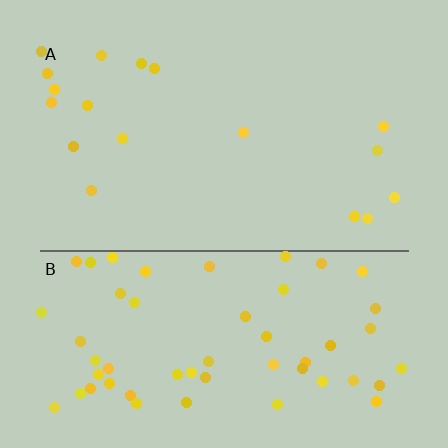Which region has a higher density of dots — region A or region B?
B (the bottom).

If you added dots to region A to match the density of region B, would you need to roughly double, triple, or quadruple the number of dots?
Approximately triple.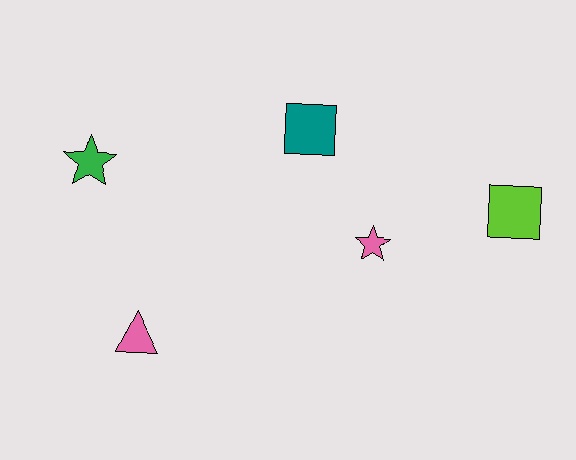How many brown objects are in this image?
There are no brown objects.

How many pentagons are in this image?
There are no pentagons.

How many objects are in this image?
There are 5 objects.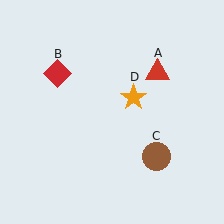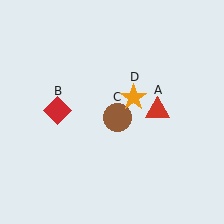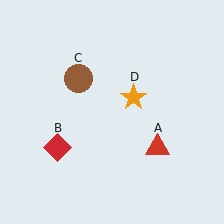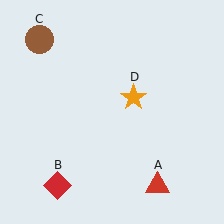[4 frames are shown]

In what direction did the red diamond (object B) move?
The red diamond (object B) moved down.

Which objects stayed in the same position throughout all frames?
Orange star (object D) remained stationary.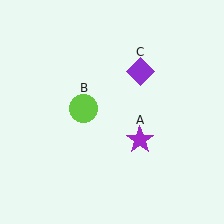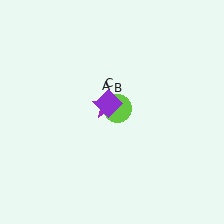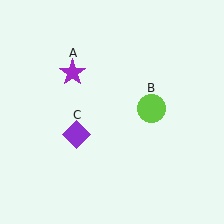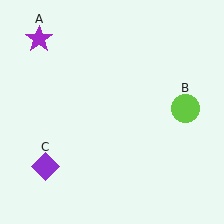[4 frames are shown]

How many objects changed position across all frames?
3 objects changed position: purple star (object A), lime circle (object B), purple diamond (object C).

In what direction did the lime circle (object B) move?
The lime circle (object B) moved right.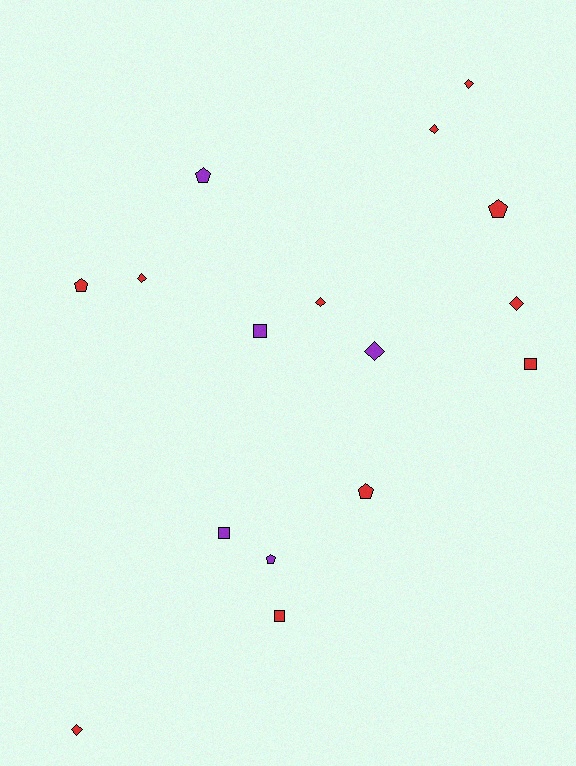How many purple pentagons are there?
There are 2 purple pentagons.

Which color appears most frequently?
Red, with 11 objects.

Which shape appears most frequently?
Diamond, with 7 objects.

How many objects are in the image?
There are 16 objects.